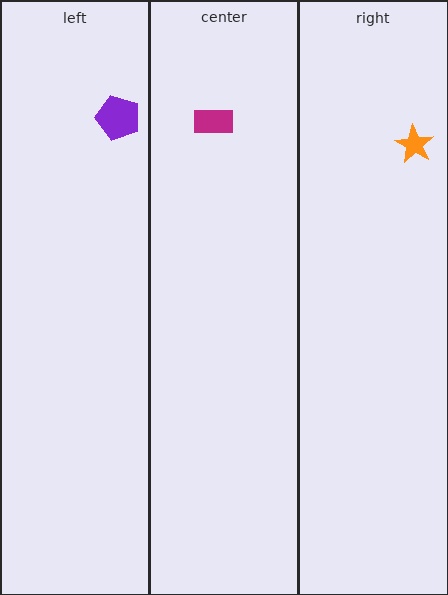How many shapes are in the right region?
1.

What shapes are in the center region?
The magenta rectangle.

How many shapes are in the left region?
1.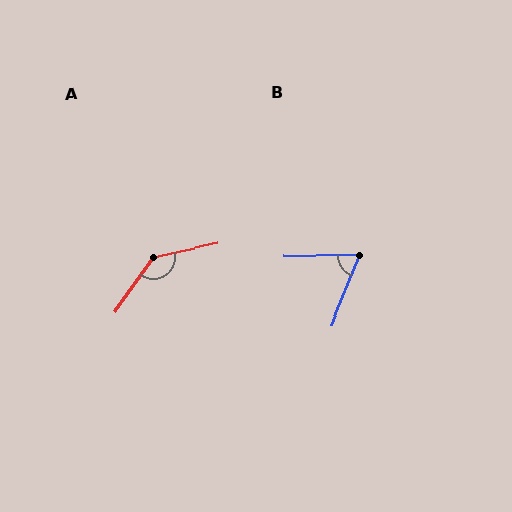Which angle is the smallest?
B, at approximately 69 degrees.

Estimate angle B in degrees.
Approximately 69 degrees.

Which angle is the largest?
A, at approximately 137 degrees.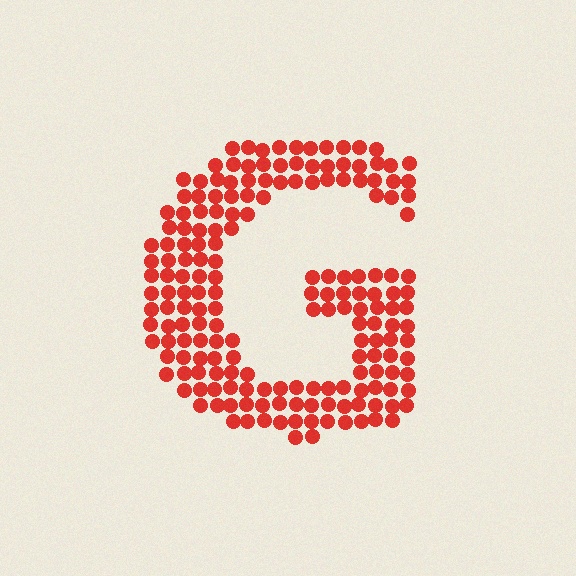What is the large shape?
The large shape is the letter G.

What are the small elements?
The small elements are circles.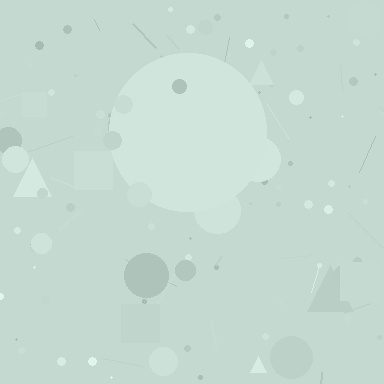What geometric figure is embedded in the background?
A circle is embedded in the background.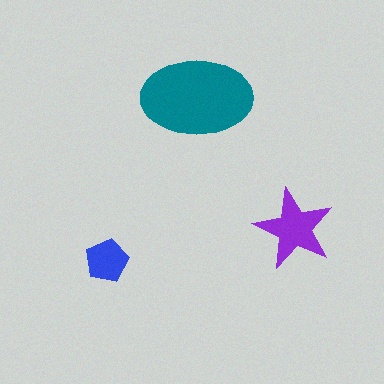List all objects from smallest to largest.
The blue pentagon, the purple star, the teal ellipse.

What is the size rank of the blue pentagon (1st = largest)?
3rd.